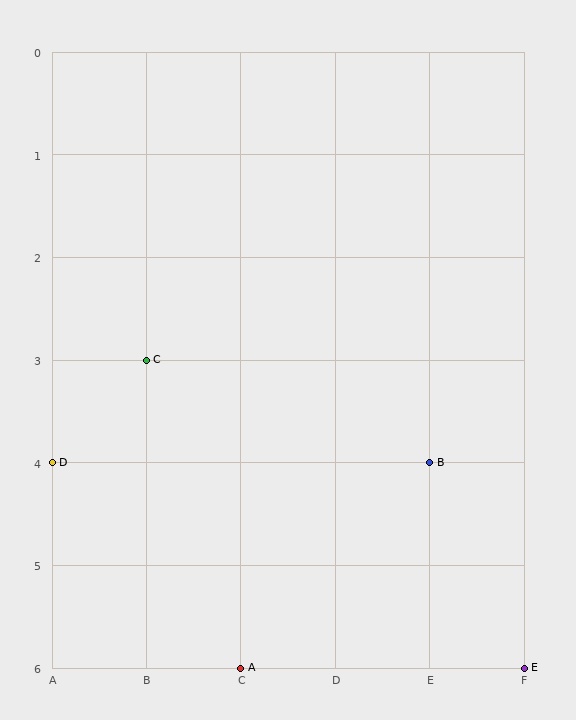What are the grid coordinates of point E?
Point E is at grid coordinates (F, 6).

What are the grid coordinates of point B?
Point B is at grid coordinates (E, 4).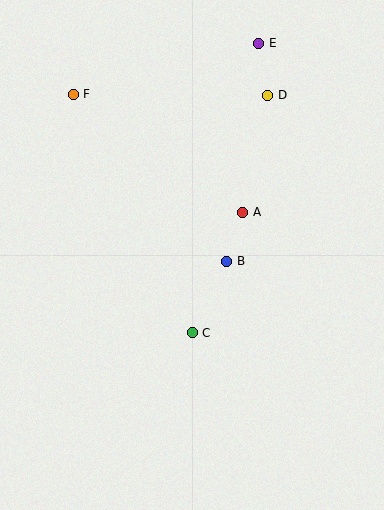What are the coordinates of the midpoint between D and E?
The midpoint between D and E is at (263, 69).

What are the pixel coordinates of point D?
Point D is at (268, 95).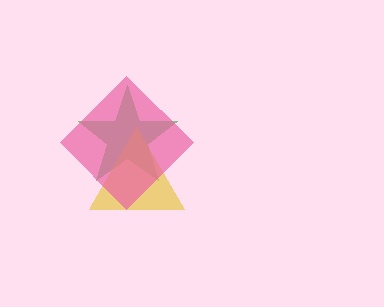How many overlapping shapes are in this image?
There are 3 overlapping shapes in the image.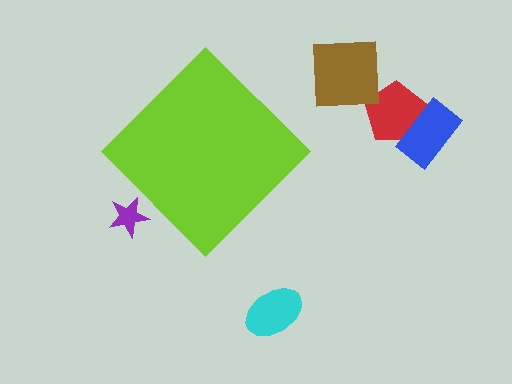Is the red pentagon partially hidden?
No, the red pentagon is fully visible.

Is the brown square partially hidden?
No, the brown square is fully visible.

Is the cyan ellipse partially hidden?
No, the cyan ellipse is fully visible.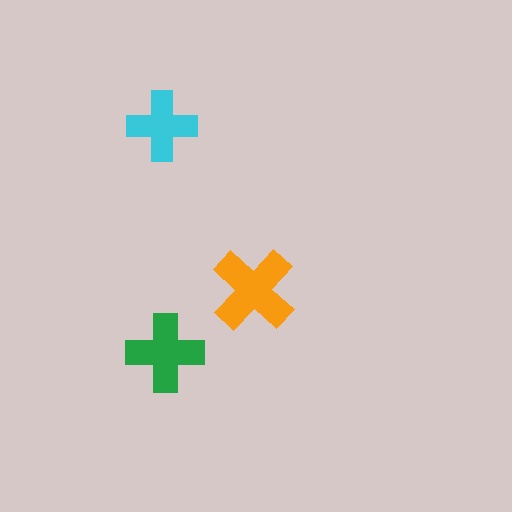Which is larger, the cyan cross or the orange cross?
The orange one.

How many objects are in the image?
There are 3 objects in the image.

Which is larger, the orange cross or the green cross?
The orange one.